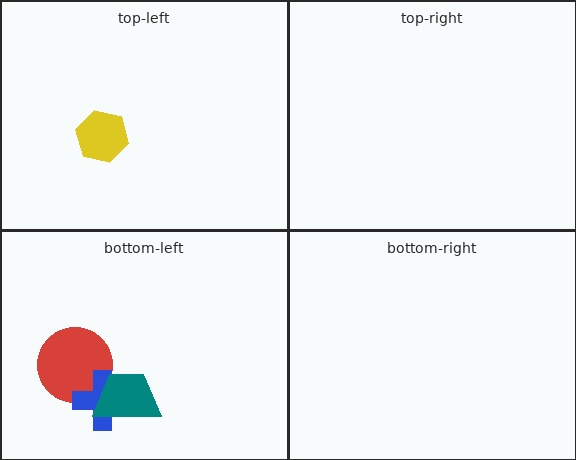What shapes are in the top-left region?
The yellow hexagon.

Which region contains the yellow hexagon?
The top-left region.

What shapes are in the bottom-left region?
The red circle, the blue cross, the teal trapezoid.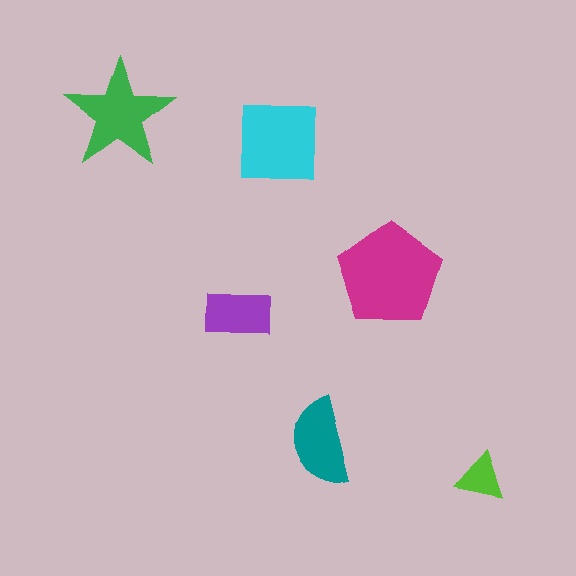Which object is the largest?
The magenta pentagon.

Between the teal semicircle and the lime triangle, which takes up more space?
The teal semicircle.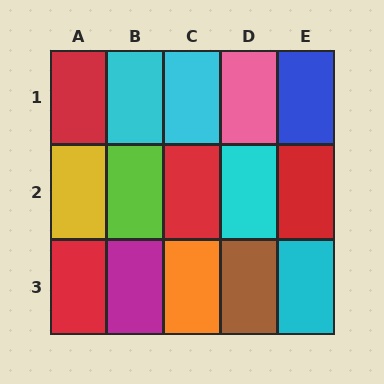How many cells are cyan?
4 cells are cyan.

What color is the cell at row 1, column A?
Red.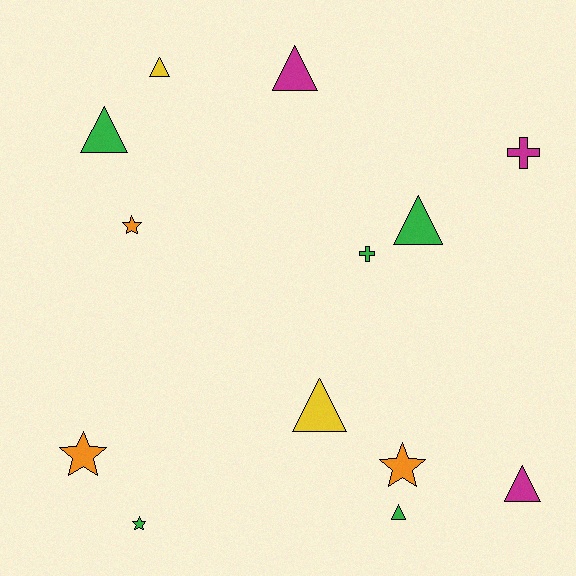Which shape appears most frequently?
Triangle, with 7 objects.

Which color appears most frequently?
Green, with 5 objects.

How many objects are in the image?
There are 13 objects.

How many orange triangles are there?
There are no orange triangles.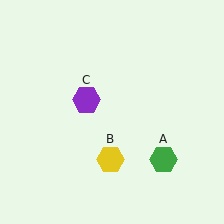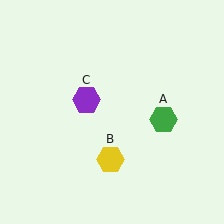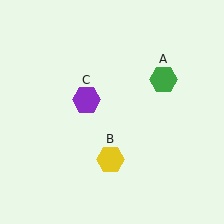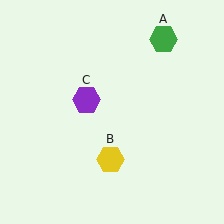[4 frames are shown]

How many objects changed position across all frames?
1 object changed position: green hexagon (object A).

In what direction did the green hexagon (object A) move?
The green hexagon (object A) moved up.